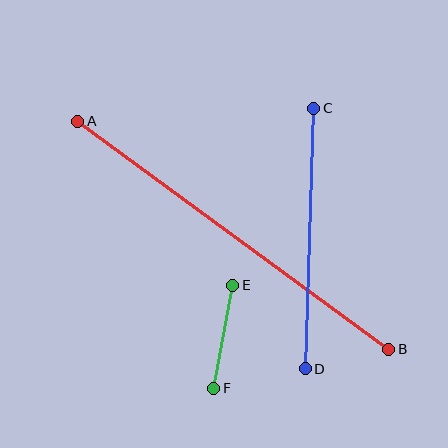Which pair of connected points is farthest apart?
Points A and B are farthest apart.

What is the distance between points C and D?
The distance is approximately 261 pixels.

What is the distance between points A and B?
The distance is approximately 385 pixels.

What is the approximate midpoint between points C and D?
The midpoint is at approximately (310, 239) pixels.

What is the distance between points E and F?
The distance is approximately 105 pixels.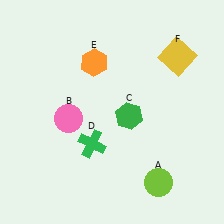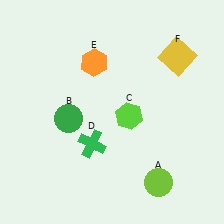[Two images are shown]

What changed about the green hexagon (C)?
In Image 1, C is green. In Image 2, it changed to lime.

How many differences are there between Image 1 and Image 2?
There are 2 differences between the two images.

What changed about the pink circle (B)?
In Image 1, B is pink. In Image 2, it changed to green.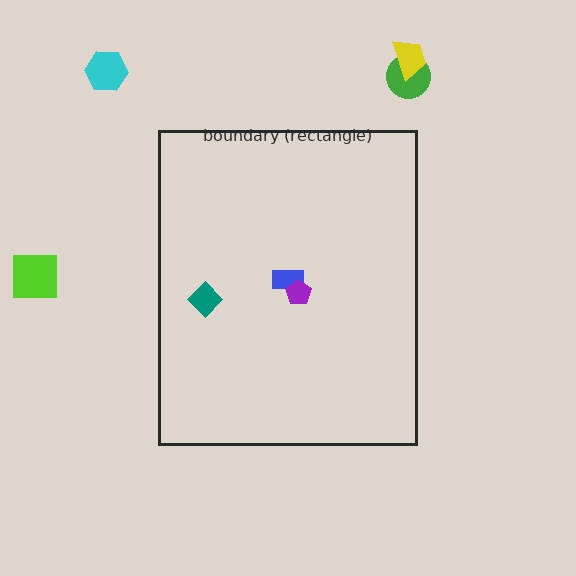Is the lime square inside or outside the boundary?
Outside.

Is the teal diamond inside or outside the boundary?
Inside.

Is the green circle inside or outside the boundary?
Outside.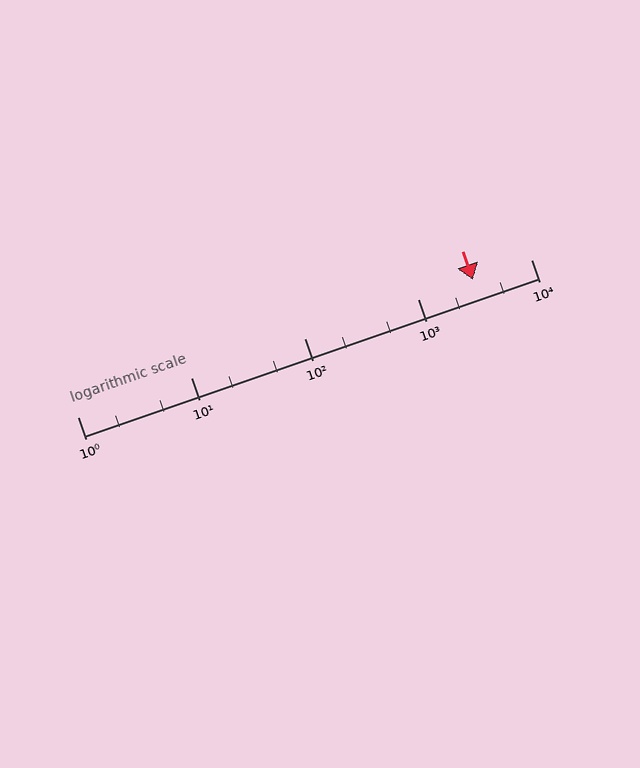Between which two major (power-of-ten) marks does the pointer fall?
The pointer is between 1000 and 10000.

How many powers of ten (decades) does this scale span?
The scale spans 4 decades, from 1 to 10000.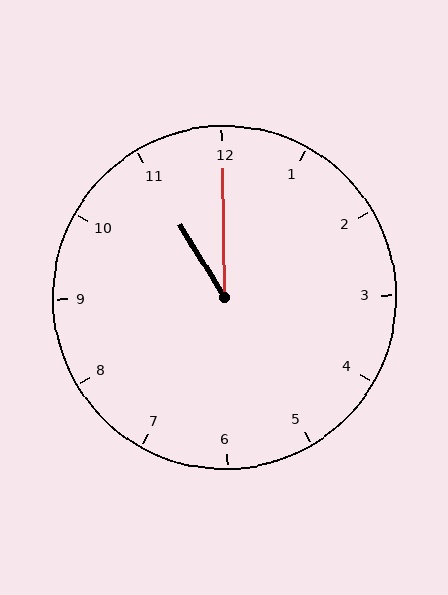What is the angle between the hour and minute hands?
Approximately 30 degrees.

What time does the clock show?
11:00.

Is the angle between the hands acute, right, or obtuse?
It is acute.